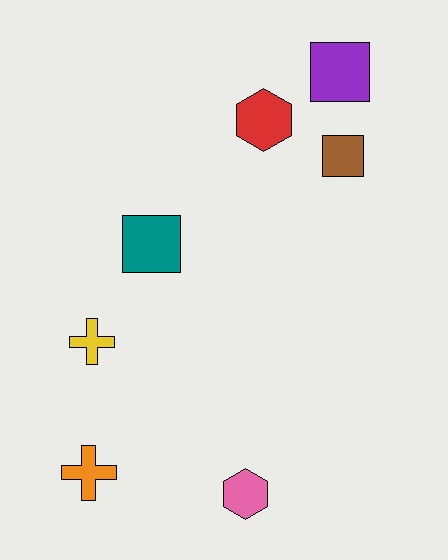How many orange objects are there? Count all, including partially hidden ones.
There is 1 orange object.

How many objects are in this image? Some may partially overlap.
There are 7 objects.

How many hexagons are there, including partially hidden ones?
There are 2 hexagons.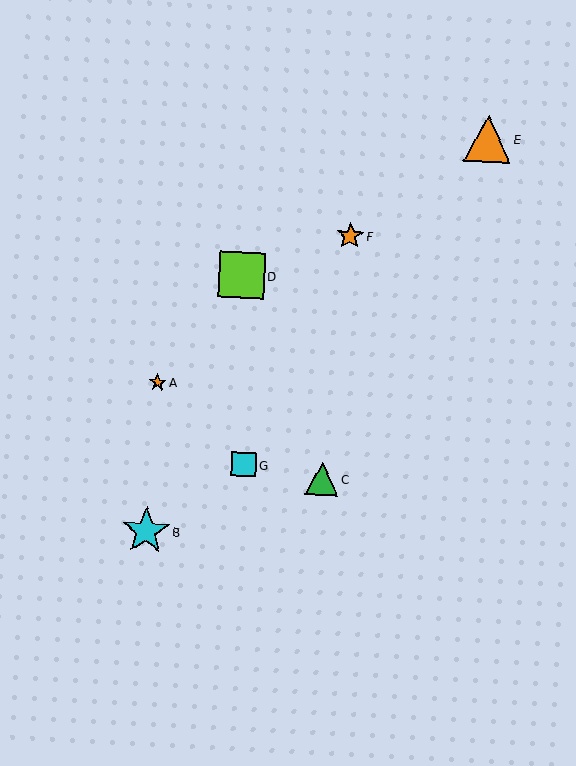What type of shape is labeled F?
Shape F is an orange star.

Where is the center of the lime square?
The center of the lime square is at (242, 275).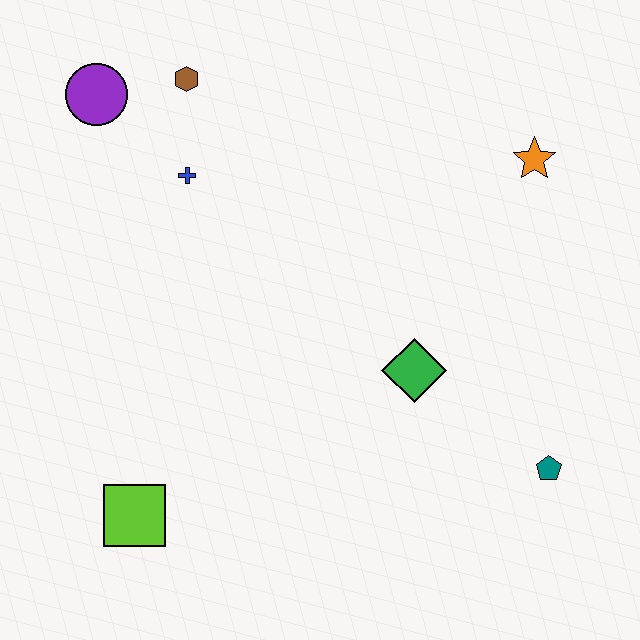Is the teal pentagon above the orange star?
No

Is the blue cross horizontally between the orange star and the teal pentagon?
No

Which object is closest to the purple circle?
The brown hexagon is closest to the purple circle.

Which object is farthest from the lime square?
The orange star is farthest from the lime square.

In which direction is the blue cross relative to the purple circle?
The blue cross is to the right of the purple circle.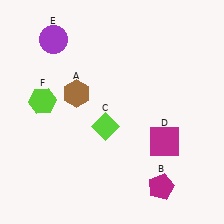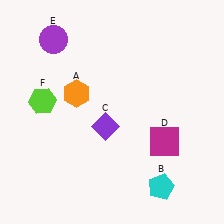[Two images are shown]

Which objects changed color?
A changed from brown to orange. B changed from magenta to cyan. C changed from lime to purple.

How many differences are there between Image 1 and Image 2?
There are 3 differences between the two images.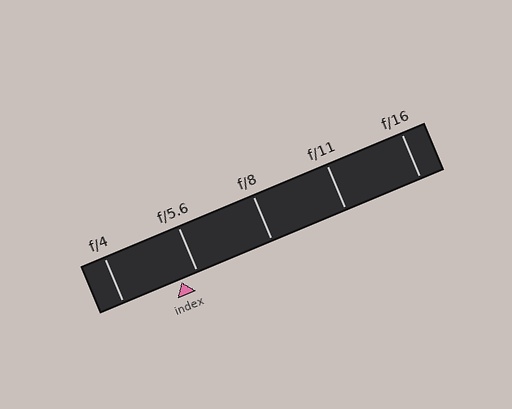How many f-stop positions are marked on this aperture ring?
There are 5 f-stop positions marked.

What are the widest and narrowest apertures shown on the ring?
The widest aperture shown is f/4 and the narrowest is f/16.